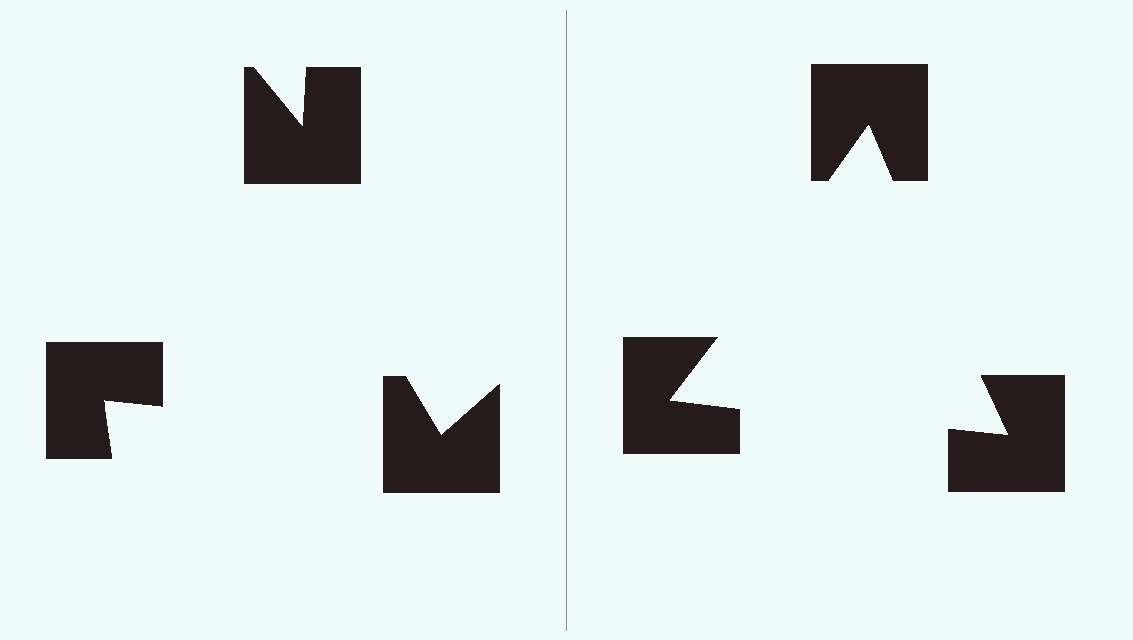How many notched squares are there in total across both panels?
6 — 3 on each side.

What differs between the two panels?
The notched squares are positioned identically on both sides; only the wedge orientations differ. On the right they align to a triangle; on the left they are misaligned.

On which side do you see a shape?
An illusory triangle appears on the right side. On the left side the wedge cuts are rotated, so no coherent shape forms.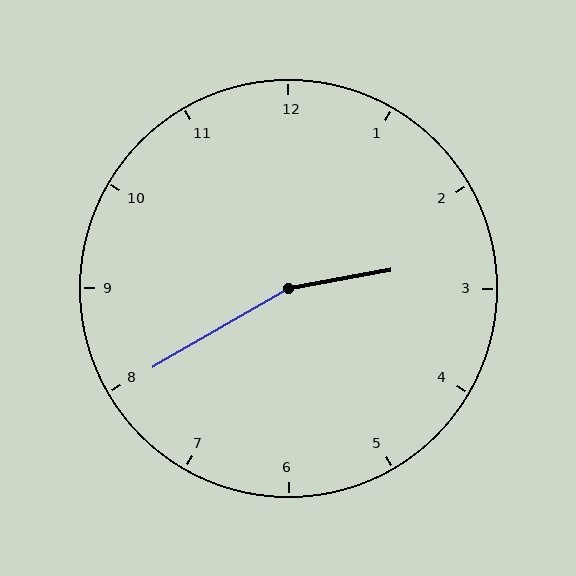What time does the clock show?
2:40.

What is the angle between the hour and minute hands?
Approximately 160 degrees.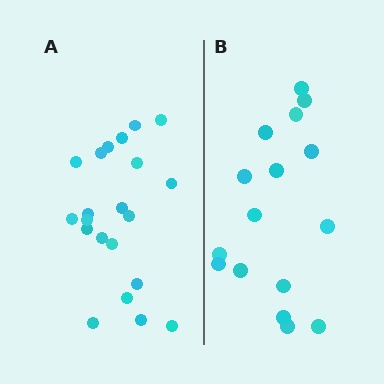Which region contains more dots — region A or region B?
Region A (the left region) has more dots.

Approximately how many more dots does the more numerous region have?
Region A has about 5 more dots than region B.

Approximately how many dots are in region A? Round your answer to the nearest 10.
About 20 dots. (The exact count is 21, which rounds to 20.)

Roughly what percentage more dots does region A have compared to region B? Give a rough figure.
About 30% more.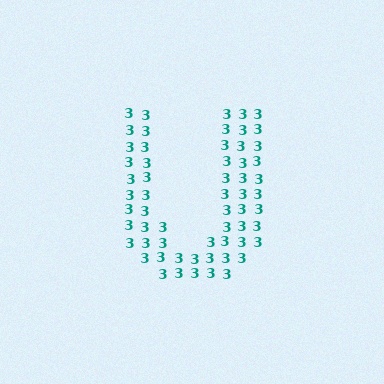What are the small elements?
The small elements are digit 3's.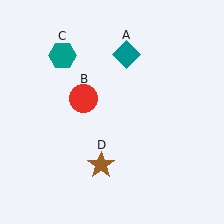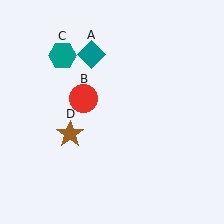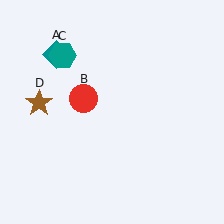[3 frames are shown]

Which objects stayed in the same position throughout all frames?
Red circle (object B) and teal hexagon (object C) remained stationary.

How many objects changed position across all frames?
2 objects changed position: teal diamond (object A), brown star (object D).